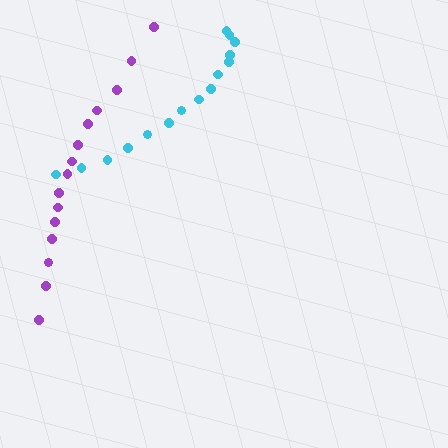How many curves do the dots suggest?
There are 2 distinct paths.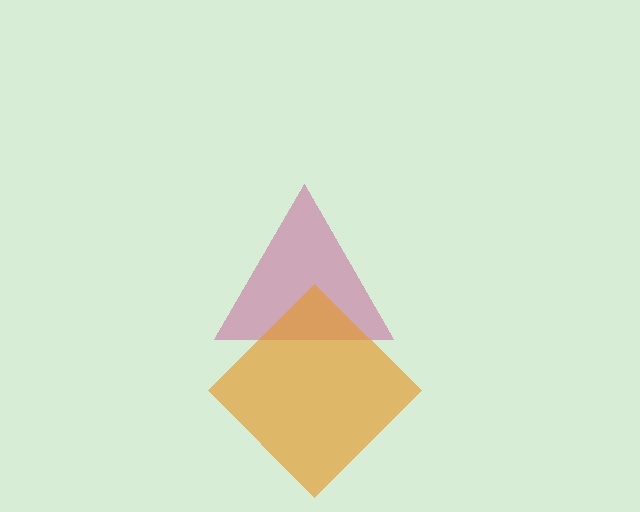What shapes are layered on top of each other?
The layered shapes are: a magenta triangle, an orange diamond.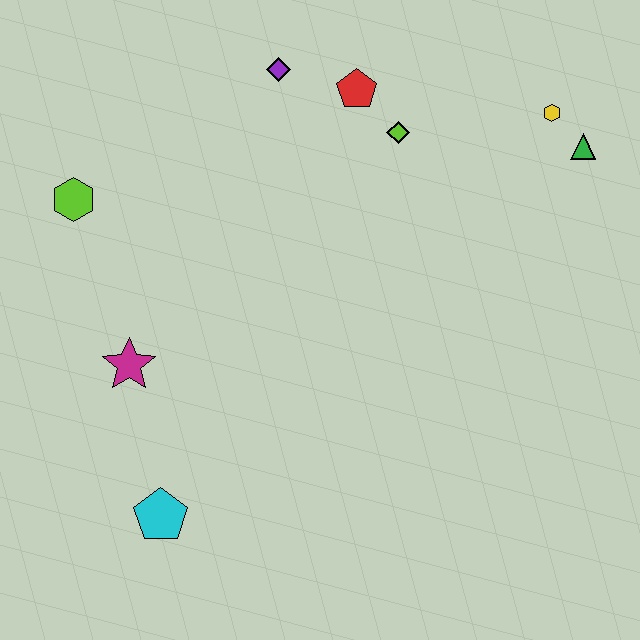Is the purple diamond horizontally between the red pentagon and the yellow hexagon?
No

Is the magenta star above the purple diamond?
No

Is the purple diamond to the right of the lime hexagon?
Yes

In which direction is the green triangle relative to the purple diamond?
The green triangle is to the right of the purple diamond.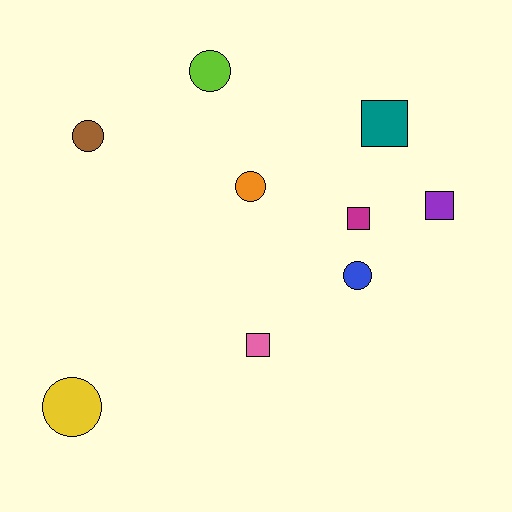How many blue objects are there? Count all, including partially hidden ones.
There is 1 blue object.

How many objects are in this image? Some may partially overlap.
There are 9 objects.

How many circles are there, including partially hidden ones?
There are 5 circles.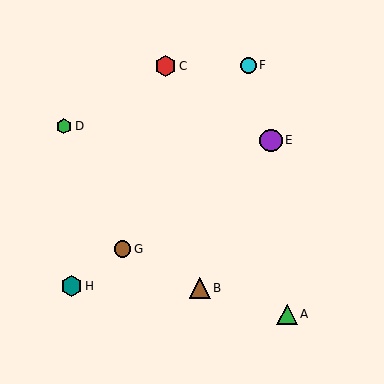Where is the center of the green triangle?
The center of the green triangle is at (287, 314).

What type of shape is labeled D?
Shape D is a green hexagon.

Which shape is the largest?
The purple circle (labeled E) is the largest.